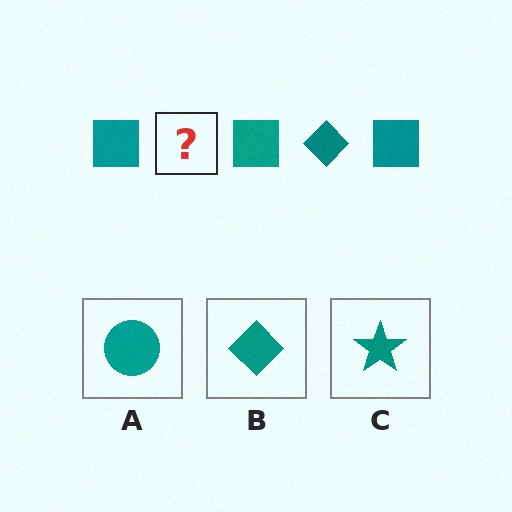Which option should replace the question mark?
Option B.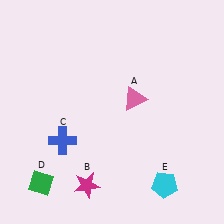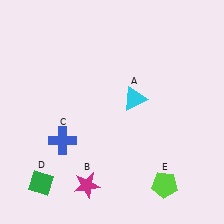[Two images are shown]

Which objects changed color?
A changed from pink to cyan. E changed from cyan to lime.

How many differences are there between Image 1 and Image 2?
There are 2 differences between the two images.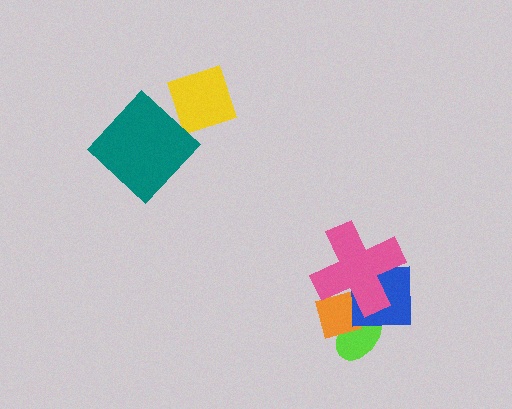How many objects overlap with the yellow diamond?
0 objects overlap with the yellow diamond.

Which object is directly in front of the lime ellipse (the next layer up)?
The orange diamond is directly in front of the lime ellipse.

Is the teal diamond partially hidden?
No, no other shape covers it.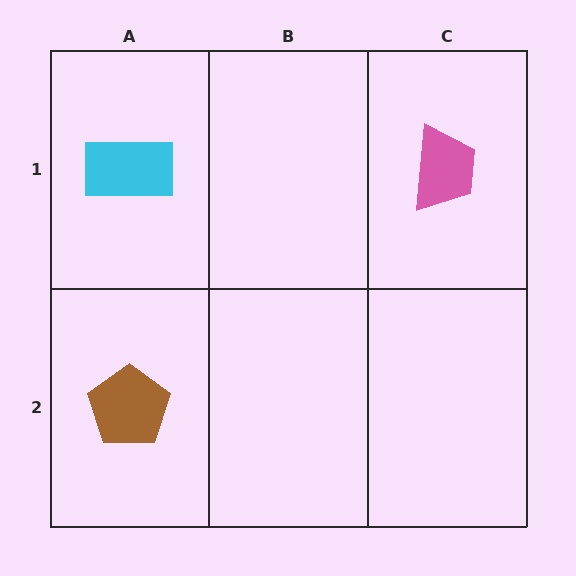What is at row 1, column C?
A pink trapezoid.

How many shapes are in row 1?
2 shapes.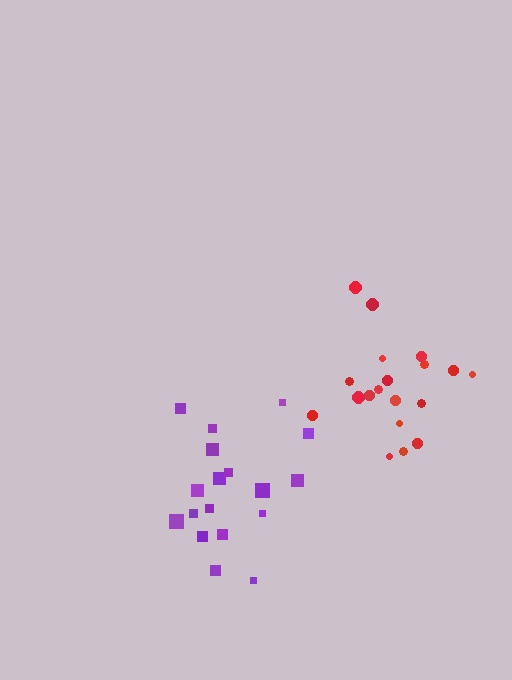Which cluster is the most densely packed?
Red.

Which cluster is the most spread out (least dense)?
Purple.